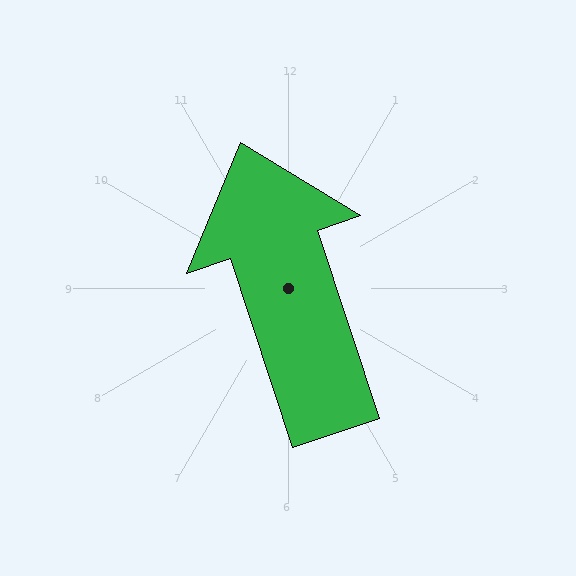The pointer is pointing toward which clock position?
Roughly 11 o'clock.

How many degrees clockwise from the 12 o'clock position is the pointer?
Approximately 342 degrees.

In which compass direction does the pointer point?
North.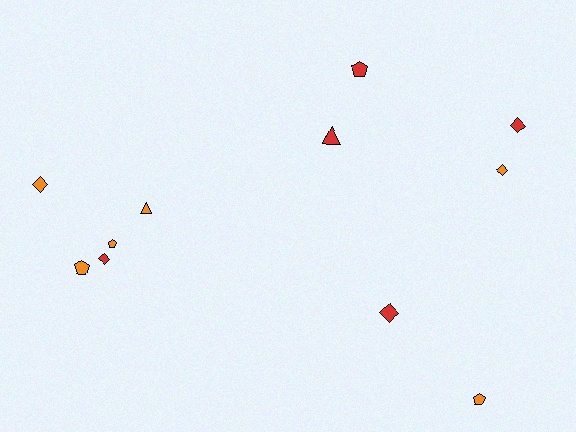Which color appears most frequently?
Orange, with 6 objects.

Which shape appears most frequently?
Diamond, with 5 objects.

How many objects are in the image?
There are 11 objects.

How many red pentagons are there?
There is 1 red pentagon.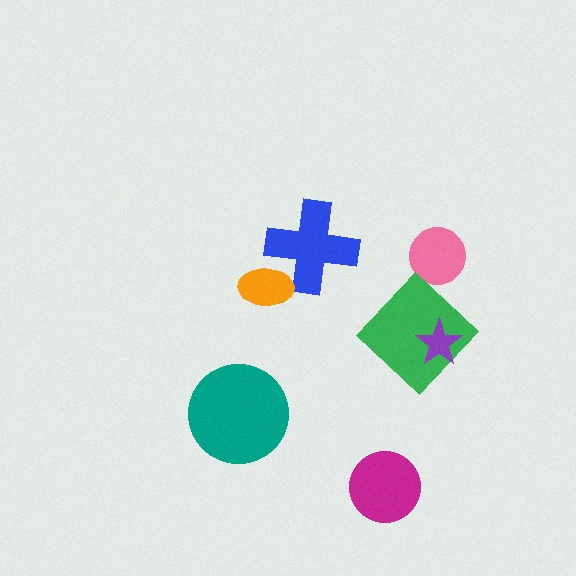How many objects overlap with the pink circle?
0 objects overlap with the pink circle.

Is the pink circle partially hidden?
No, no other shape covers it.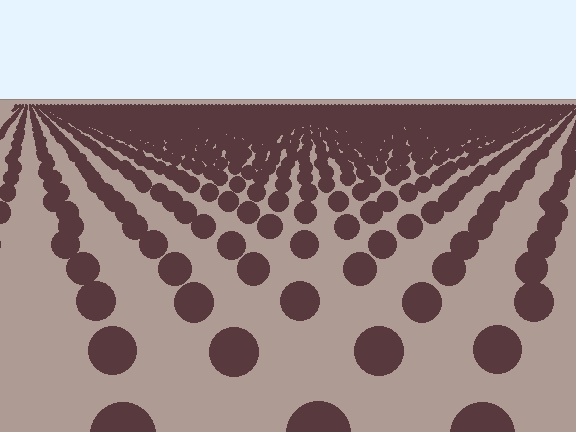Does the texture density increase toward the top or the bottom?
Density increases toward the top.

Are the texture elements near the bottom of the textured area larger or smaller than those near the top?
Larger. Near the bottom, elements are closer to the viewer and appear at a bigger on-screen size.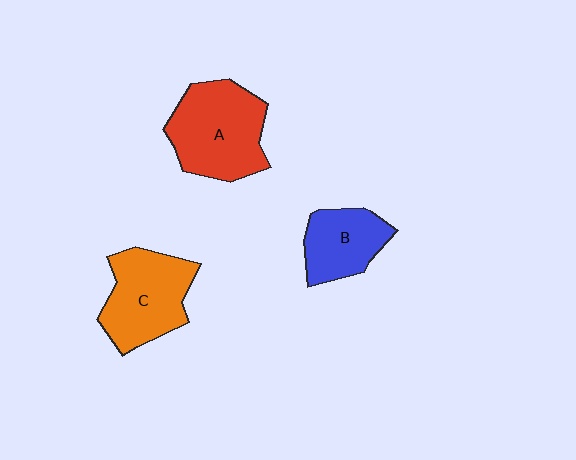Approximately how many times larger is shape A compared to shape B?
Approximately 1.6 times.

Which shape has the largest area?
Shape A (red).